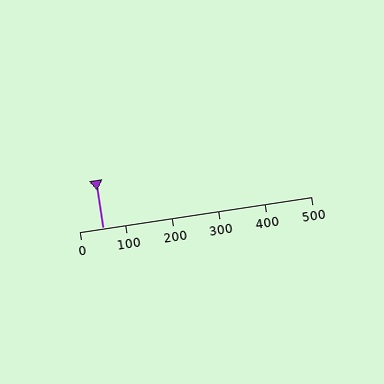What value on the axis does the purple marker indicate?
The marker indicates approximately 50.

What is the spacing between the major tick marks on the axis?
The major ticks are spaced 100 apart.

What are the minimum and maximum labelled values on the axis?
The axis runs from 0 to 500.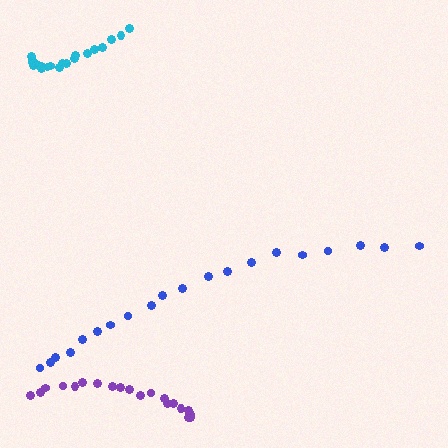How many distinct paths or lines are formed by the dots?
There are 3 distinct paths.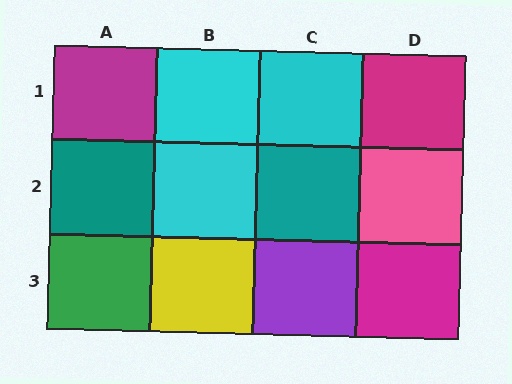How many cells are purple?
1 cell is purple.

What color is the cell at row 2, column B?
Cyan.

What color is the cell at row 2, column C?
Teal.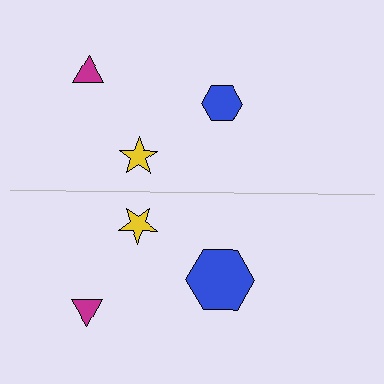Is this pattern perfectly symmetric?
No, the pattern is not perfectly symmetric. The blue hexagon on the bottom side has a different size than its mirror counterpart.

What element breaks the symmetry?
The blue hexagon on the bottom side has a different size than its mirror counterpart.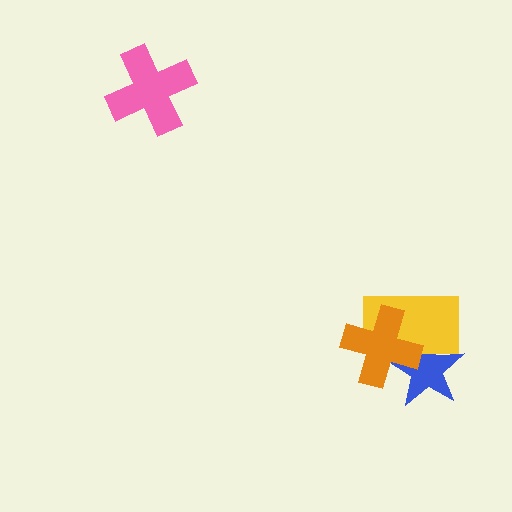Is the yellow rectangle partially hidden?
Yes, it is partially covered by another shape.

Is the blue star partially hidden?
Yes, it is partially covered by another shape.